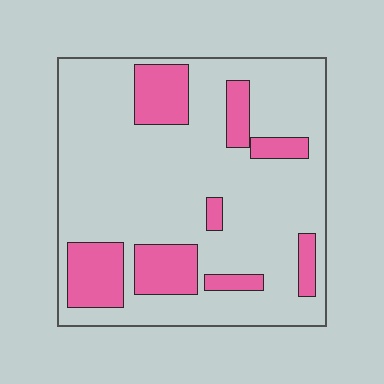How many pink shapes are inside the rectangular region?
8.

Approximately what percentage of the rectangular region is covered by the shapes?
Approximately 20%.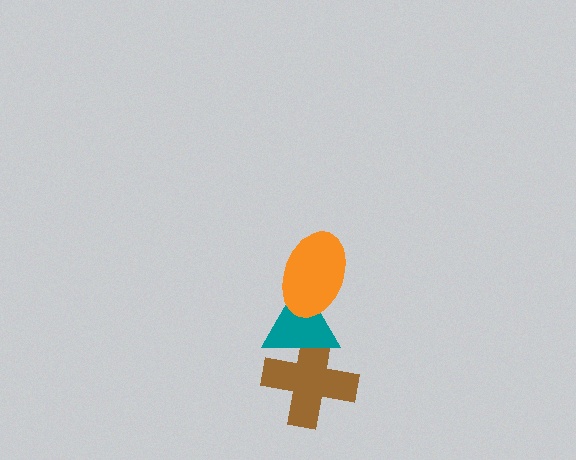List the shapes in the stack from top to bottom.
From top to bottom: the orange ellipse, the teal triangle, the brown cross.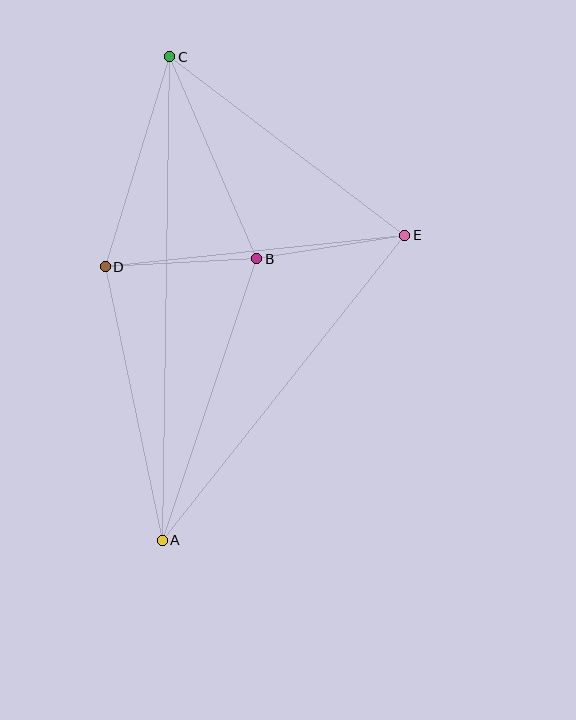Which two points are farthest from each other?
Points A and C are farthest from each other.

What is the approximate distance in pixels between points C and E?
The distance between C and E is approximately 295 pixels.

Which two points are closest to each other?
Points B and E are closest to each other.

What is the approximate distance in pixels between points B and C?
The distance between B and C is approximately 220 pixels.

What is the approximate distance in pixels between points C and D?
The distance between C and D is approximately 220 pixels.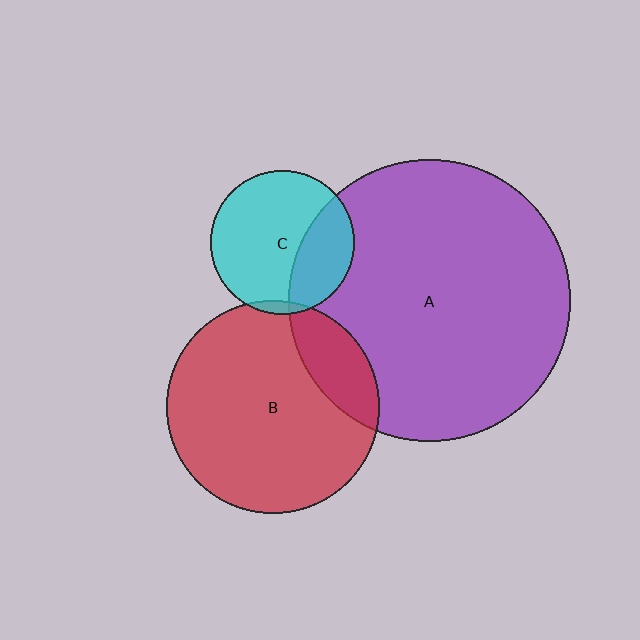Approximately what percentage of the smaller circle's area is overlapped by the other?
Approximately 30%.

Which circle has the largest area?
Circle A (purple).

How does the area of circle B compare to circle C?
Approximately 2.2 times.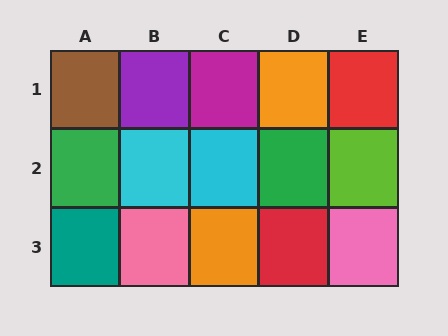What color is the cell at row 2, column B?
Cyan.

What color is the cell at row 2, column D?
Green.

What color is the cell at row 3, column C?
Orange.